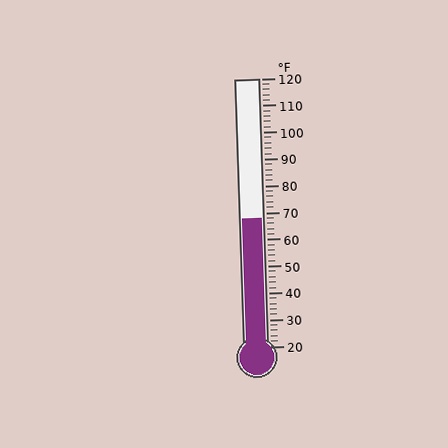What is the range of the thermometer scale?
The thermometer scale ranges from 20°F to 120°F.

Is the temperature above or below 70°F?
The temperature is below 70°F.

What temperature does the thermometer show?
The thermometer shows approximately 68°F.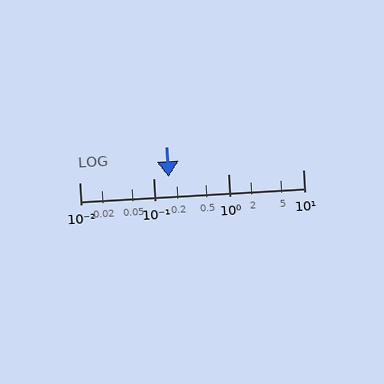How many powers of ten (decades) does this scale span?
The scale spans 3 decades, from 0.01 to 10.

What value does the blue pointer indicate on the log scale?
The pointer indicates approximately 0.16.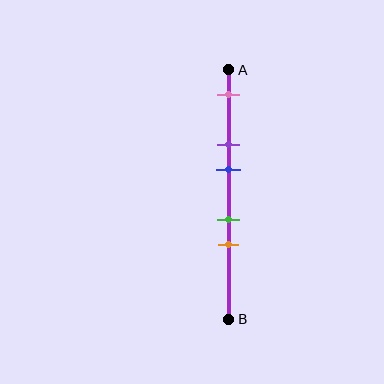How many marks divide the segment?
There are 5 marks dividing the segment.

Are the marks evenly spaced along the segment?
No, the marks are not evenly spaced.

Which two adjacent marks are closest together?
The green and orange marks are the closest adjacent pair.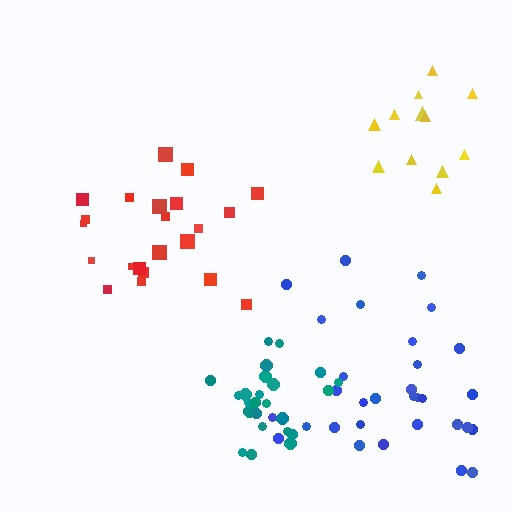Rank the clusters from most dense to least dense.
teal, red, yellow, blue.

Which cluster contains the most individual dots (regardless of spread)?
Blue (32).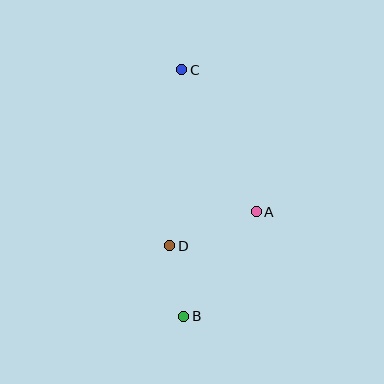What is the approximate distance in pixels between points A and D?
The distance between A and D is approximately 93 pixels.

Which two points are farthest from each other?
Points B and C are farthest from each other.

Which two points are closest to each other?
Points B and D are closest to each other.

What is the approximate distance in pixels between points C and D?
The distance between C and D is approximately 176 pixels.